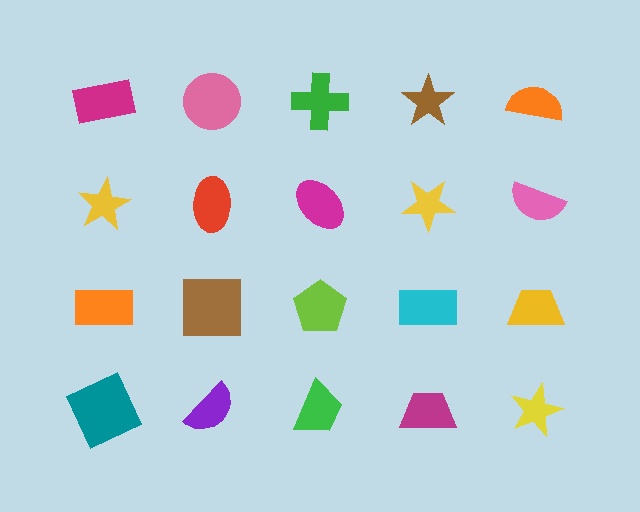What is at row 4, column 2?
A purple semicircle.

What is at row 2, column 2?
A red ellipse.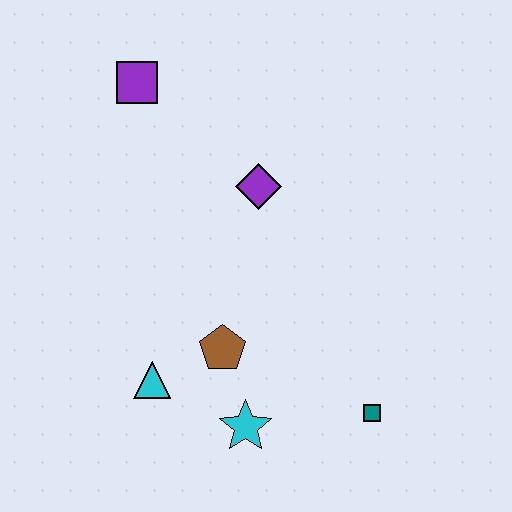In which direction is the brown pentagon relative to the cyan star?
The brown pentagon is above the cyan star.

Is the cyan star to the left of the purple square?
No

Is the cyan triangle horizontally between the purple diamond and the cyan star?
No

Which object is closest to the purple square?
The purple diamond is closest to the purple square.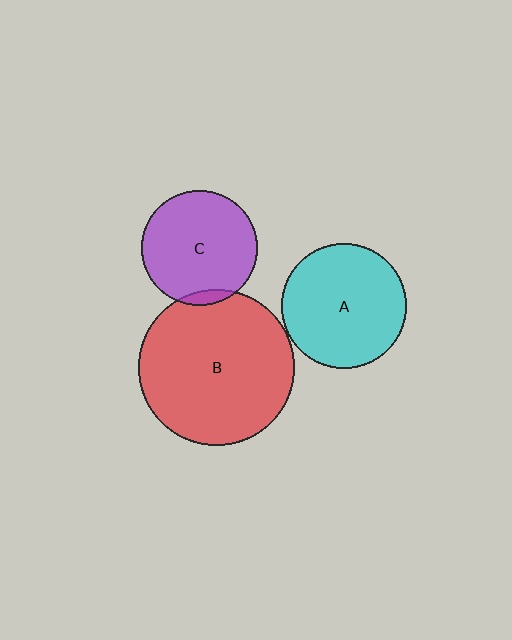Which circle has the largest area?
Circle B (red).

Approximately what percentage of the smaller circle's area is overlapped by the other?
Approximately 5%.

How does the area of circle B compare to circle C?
Approximately 1.8 times.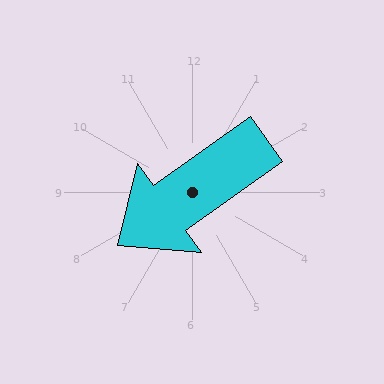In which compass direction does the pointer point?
Southwest.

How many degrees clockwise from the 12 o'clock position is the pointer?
Approximately 234 degrees.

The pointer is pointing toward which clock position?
Roughly 8 o'clock.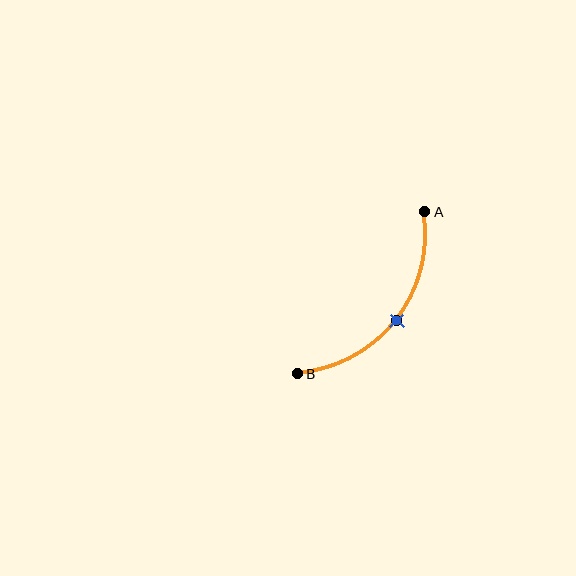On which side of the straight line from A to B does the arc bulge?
The arc bulges below and to the right of the straight line connecting A and B.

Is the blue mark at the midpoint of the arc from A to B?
Yes. The blue mark lies on the arc at equal arc-length from both A and B — it is the arc midpoint.